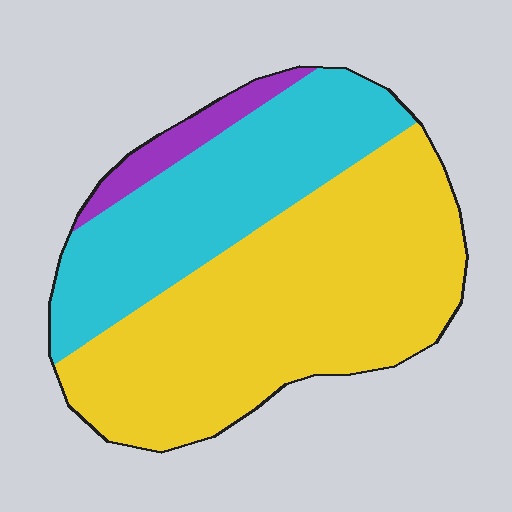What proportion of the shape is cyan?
Cyan takes up about one third (1/3) of the shape.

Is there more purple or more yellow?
Yellow.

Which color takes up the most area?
Yellow, at roughly 60%.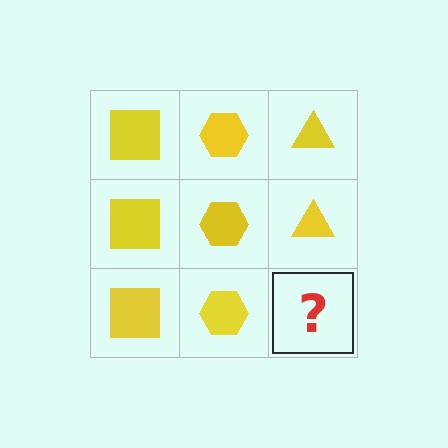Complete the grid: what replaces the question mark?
The question mark should be replaced with a yellow triangle.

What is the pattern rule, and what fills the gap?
The rule is that each column has a consistent shape. The gap should be filled with a yellow triangle.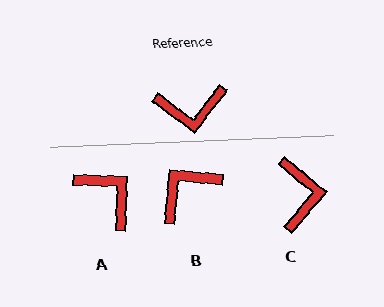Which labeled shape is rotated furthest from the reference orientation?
B, about 148 degrees away.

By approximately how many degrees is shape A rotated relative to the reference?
Approximately 125 degrees counter-clockwise.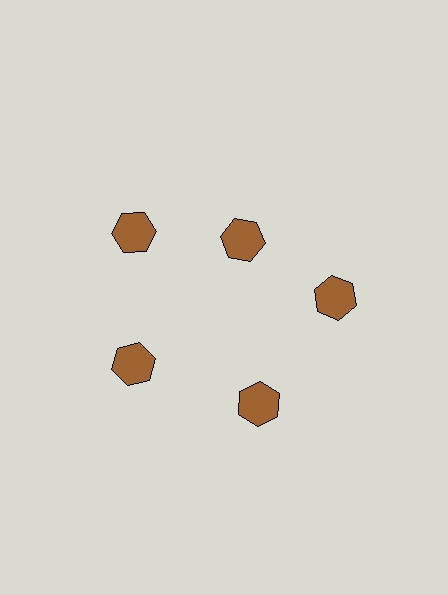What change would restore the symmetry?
The symmetry would be restored by moving it outward, back onto the ring so that all 5 hexagons sit at equal angles and equal distance from the center.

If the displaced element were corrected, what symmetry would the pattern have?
It would have 5-fold rotational symmetry — the pattern would map onto itself every 72 degrees.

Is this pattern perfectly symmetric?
No. The 5 brown hexagons are arranged in a ring, but one element near the 1 o'clock position is pulled inward toward the center, breaking the 5-fold rotational symmetry.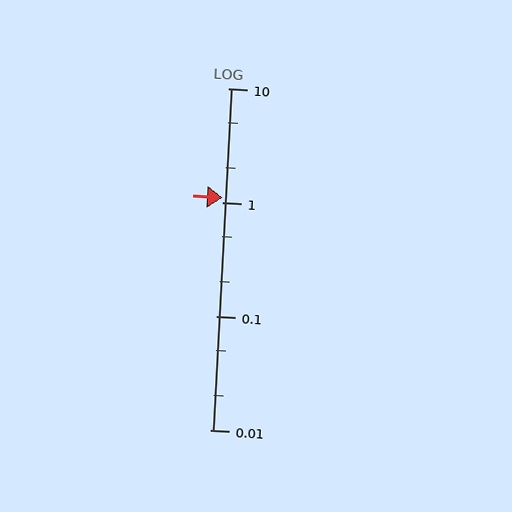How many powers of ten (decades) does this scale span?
The scale spans 3 decades, from 0.01 to 10.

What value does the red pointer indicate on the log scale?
The pointer indicates approximately 1.1.